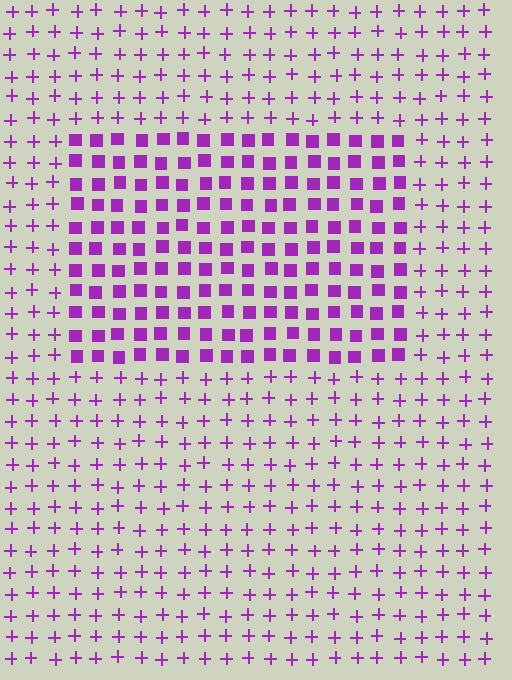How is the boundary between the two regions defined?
The boundary is defined by a change in element shape: squares inside vs. plus signs outside. All elements share the same color and spacing.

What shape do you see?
I see a rectangle.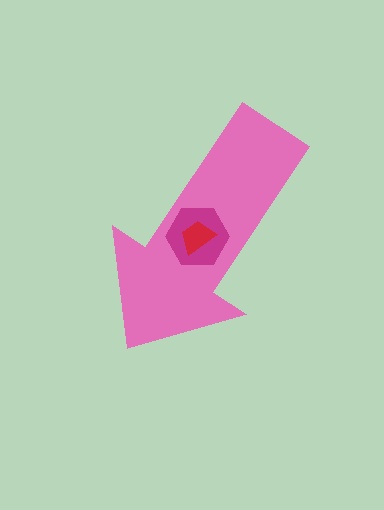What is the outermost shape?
The pink arrow.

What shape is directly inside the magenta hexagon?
The red trapezoid.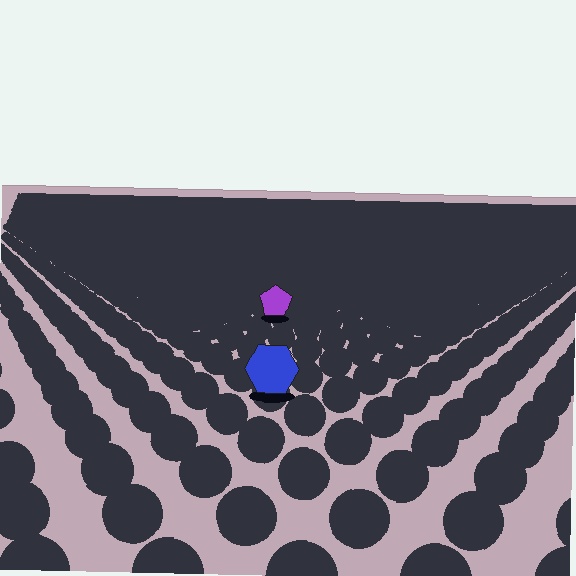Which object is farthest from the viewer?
The purple pentagon is farthest from the viewer. It appears smaller and the ground texture around it is denser.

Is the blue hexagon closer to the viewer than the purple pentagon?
Yes. The blue hexagon is closer — you can tell from the texture gradient: the ground texture is coarser near it.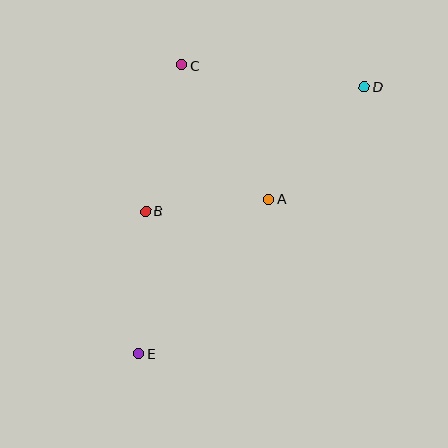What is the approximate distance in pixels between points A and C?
The distance between A and C is approximately 160 pixels.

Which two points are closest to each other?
Points A and B are closest to each other.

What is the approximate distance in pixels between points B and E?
The distance between B and E is approximately 143 pixels.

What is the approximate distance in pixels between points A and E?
The distance between A and E is approximately 202 pixels.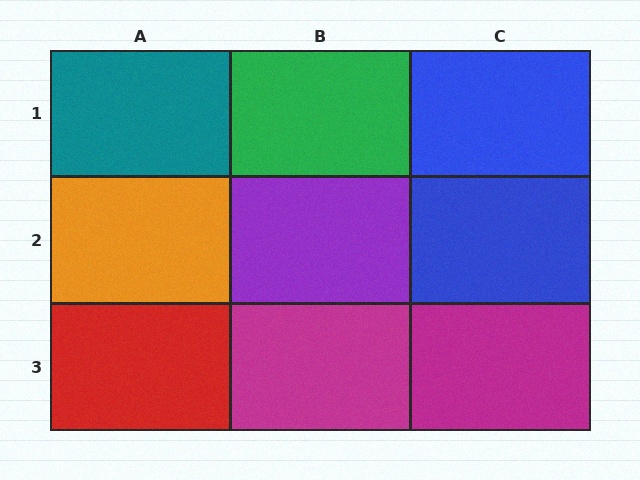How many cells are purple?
1 cell is purple.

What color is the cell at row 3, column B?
Magenta.